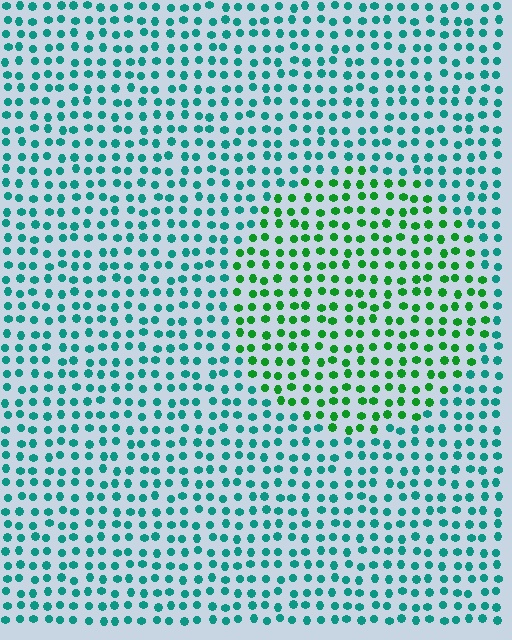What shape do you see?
I see a circle.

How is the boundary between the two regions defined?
The boundary is defined purely by a slight shift in hue (about 43 degrees). Spacing, size, and orientation are identical on both sides.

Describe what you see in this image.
The image is filled with small teal elements in a uniform arrangement. A circle-shaped region is visible where the elements are tinted to a slightly different hue, forming a subtle color boundary.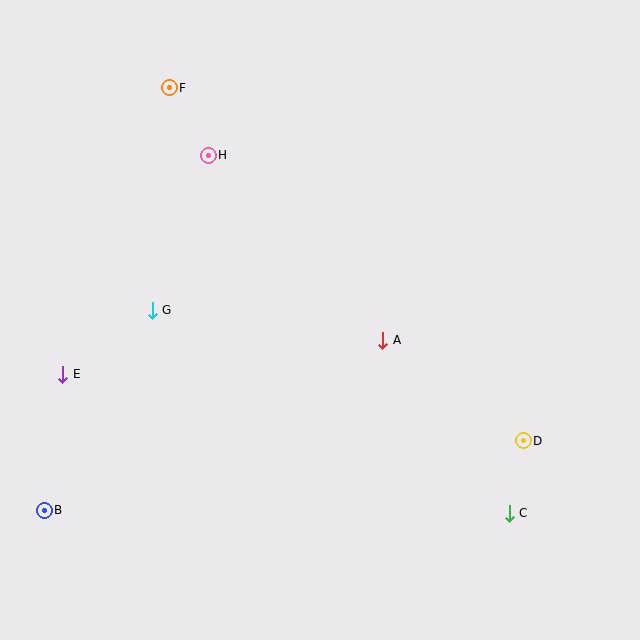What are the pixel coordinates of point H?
Point H is at (208, 155).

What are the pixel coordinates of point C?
Point C is at (509, 513).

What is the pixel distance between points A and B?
The distance between A and B is 379 pixels.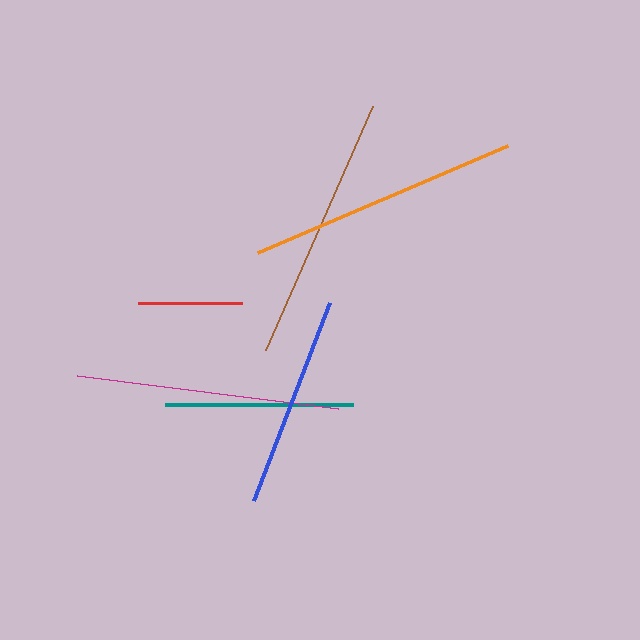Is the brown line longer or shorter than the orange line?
The orange line is longer than the brown line.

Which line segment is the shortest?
The red line is the shortest at approximately 104 pixels.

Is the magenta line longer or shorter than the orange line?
The orange line is longer than the magenta line.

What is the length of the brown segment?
The brown segment is approximately 266 pixels long.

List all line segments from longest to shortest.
From longest to shortest: orange, brown, magenta, blue, teal, red.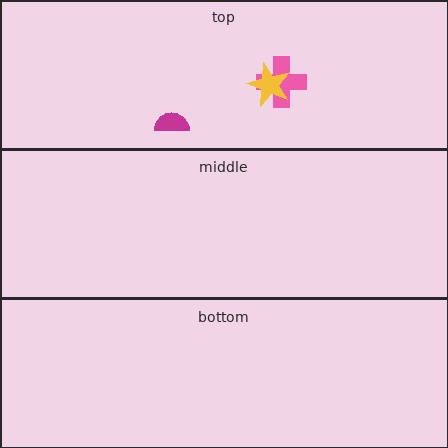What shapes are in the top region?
The pink cross, the magenta semicircle, the yellow star.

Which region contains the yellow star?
The top region.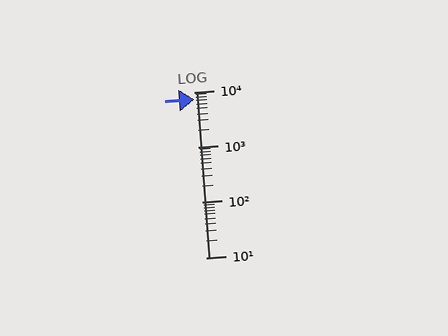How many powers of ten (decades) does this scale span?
The scale spans 3 decades, from 10 to 10000.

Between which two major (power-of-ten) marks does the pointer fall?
The pointer is between 1000 and 10000.